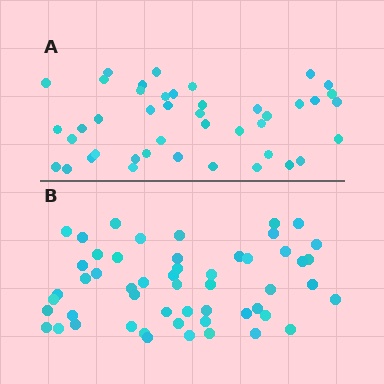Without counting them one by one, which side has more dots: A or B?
Region B (the bottom region) has more dots.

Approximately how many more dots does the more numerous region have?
Region B has roughly 10 or so more dots than region A.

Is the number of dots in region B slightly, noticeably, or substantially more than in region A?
Region B has only slightly more — the two regions are fairly close. The ratio is roughly 1.2 to 1.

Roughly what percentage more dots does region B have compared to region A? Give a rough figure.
About 25% more.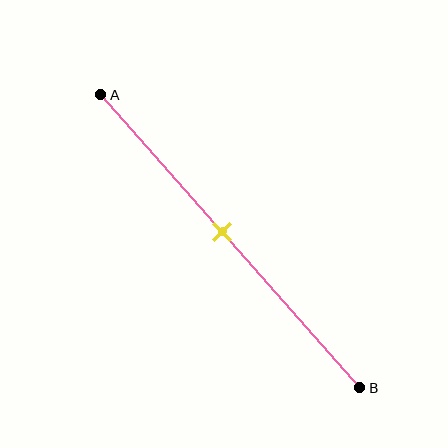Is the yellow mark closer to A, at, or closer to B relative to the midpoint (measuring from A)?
The yellow mark is closer to point A than the midpoint of segment AB.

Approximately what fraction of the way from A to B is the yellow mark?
The yellow mark is approximately 45% of the way from A to B.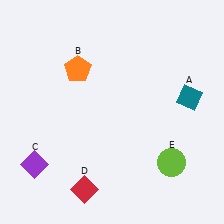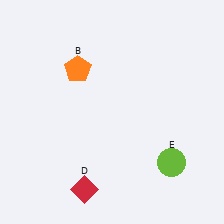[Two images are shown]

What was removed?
The teal diamond (A), the purple diamond (C) were removed in Image 2.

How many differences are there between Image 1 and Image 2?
There are 2 differences between the two images.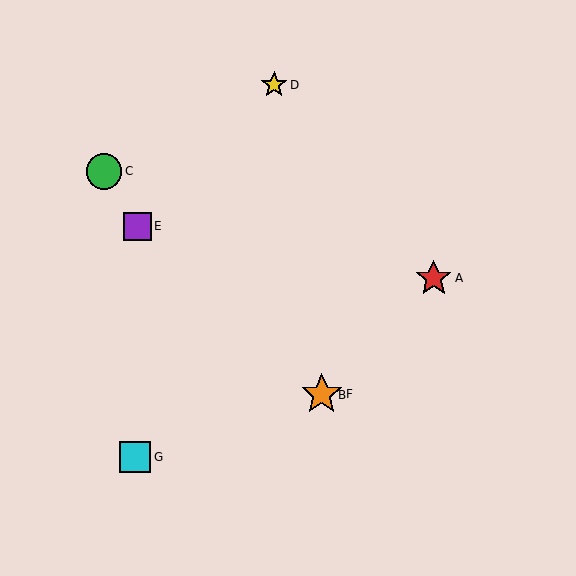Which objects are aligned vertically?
Objects B, F are aligned vertically.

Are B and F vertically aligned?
Yes, both are at x≈322.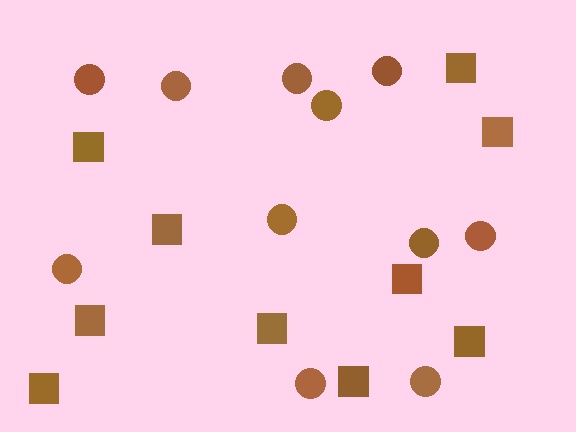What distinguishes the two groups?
There are 2 groups: one group of squares (10) and one group of circles (11).